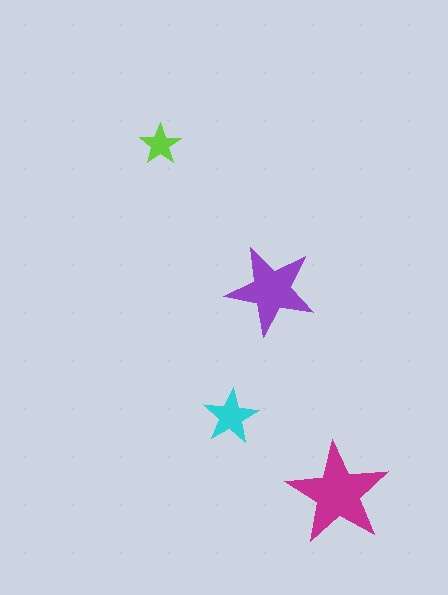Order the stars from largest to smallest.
the magenta one, the purple one, the cyan one, the lime one.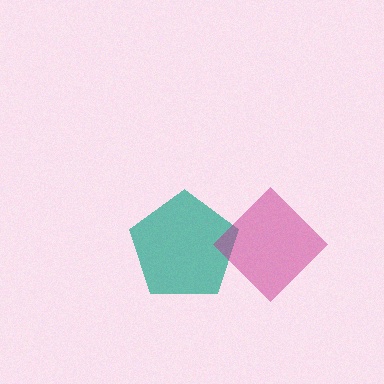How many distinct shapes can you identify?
There are 2 distinct shapes: a teal pentagon, a magenta diamond.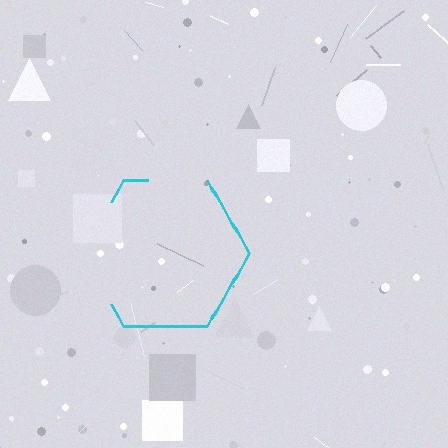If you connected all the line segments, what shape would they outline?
They would outline a hexagon.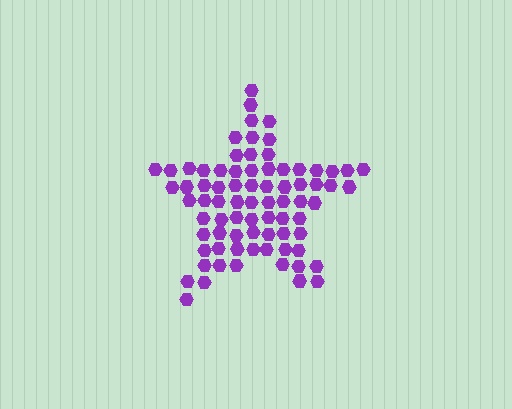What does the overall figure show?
The overall figure shows a star.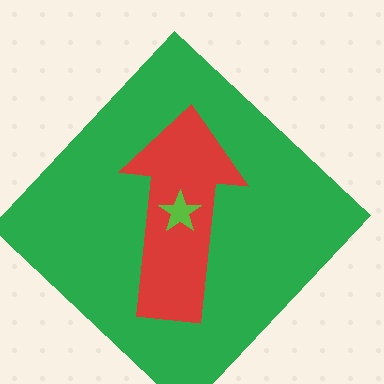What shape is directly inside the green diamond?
The red arrow.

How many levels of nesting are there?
3.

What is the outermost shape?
The green diamond.